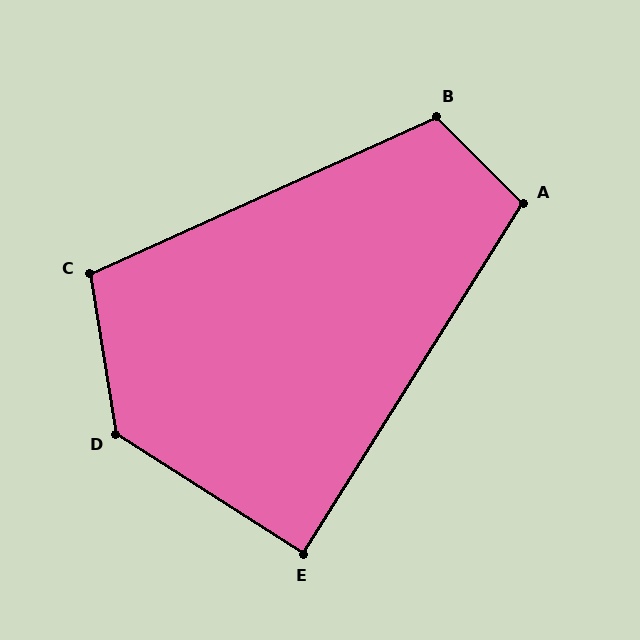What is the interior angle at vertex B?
Approximately 111 degrees (obtuse).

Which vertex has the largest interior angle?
D, at approximately 131 degrees.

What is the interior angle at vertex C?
Approximately 105 degrees (obtuse).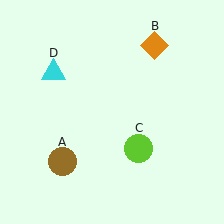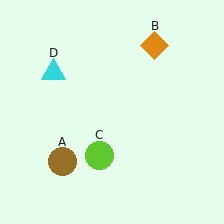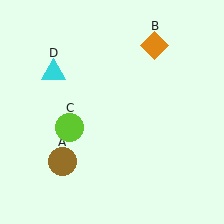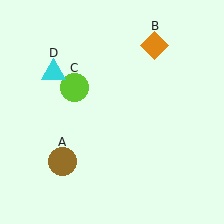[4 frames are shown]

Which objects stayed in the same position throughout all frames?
Brown circle (object A) and orange diamond (object B) and cyan triangle (object D) remained stationary.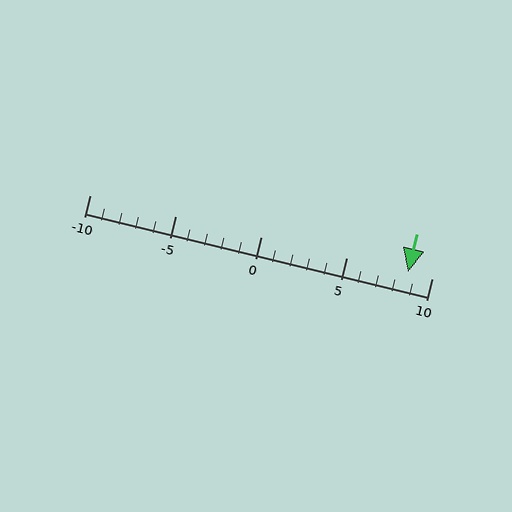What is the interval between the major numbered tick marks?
The major tick marks are spaced 5 units apart.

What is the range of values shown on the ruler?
The ruler shows values from -10 to 10.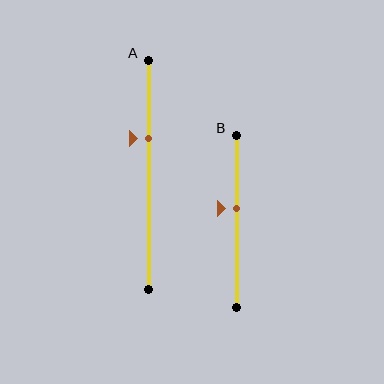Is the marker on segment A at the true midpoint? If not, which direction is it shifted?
No, the marker on segment A is shifted upward by about 16% of the segment length.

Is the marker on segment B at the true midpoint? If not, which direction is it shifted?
No, the marker on segment B is shifted upward by about 8% of the segment length.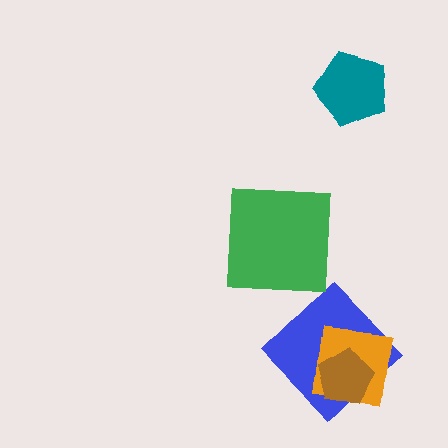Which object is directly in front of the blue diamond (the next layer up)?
The orange square is directly in front of the blue diamond.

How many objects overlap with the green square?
0 objects overlap with the green square.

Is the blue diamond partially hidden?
Yes, it is partially covered by another shape.